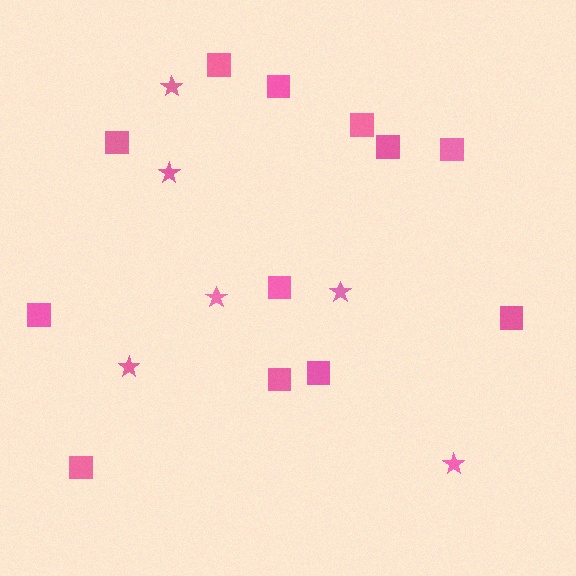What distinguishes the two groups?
There are 2 groups: one group of squares (12) and one group of stars (6).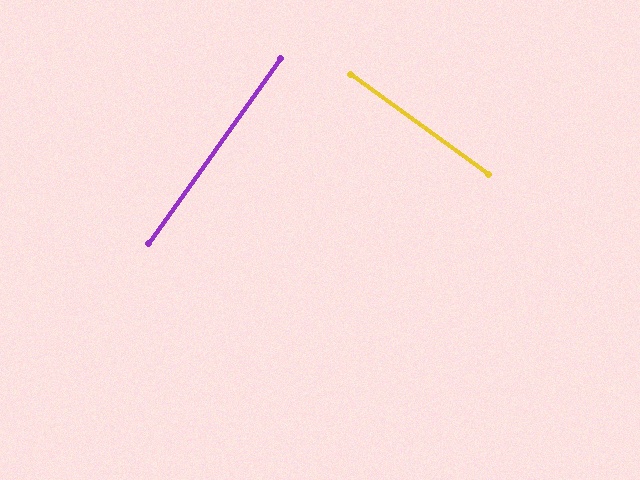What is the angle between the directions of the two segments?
Approximately 90 degrees.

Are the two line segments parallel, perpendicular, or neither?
Perpendicular — they meet at approximately 90°.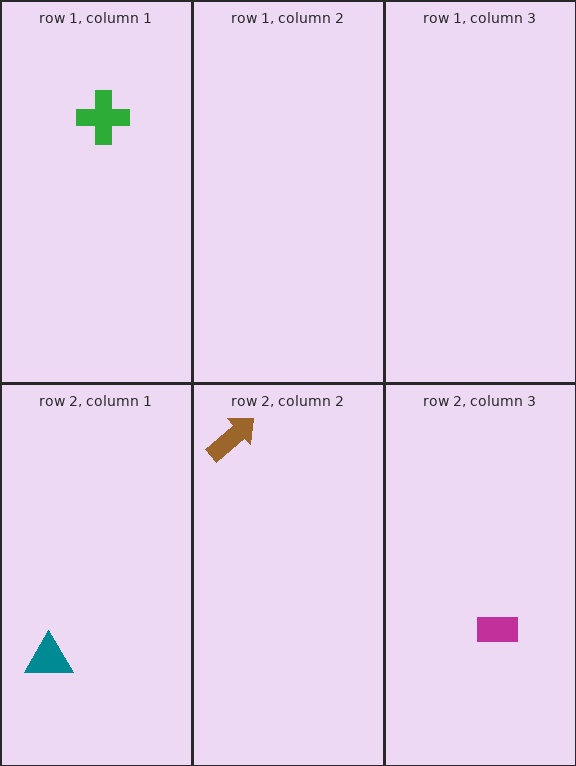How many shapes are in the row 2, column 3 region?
1.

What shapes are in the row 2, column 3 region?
The magenta rectangle.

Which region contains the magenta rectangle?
The row 2, column 3 region.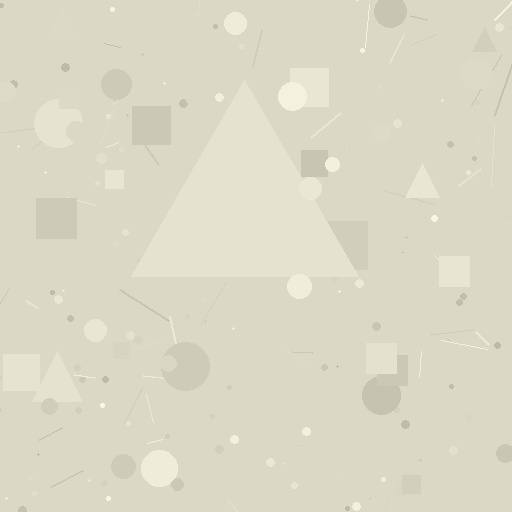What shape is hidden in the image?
A triangle is hidden in the image.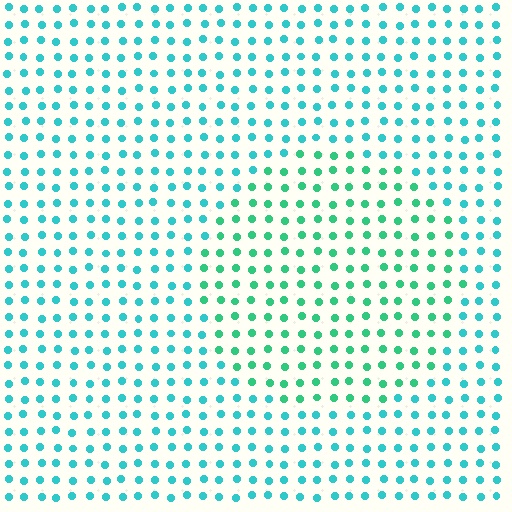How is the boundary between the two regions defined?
The boundary is defined purely by a slight shift in hue (about 30 degrees). Spacing, size, and orientation are identical on both sides.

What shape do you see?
I see a circle.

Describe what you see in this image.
The image is filled with small cyan elements in a uniform arrangement. A circle-shaped region is visible where the elements are tinted to a slightly different hue, forming a subtle color boundary.